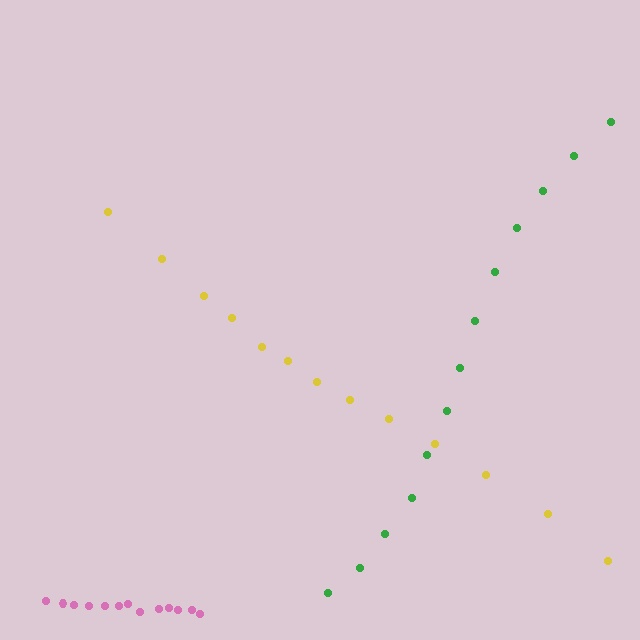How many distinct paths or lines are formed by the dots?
There are 3 distinct paths.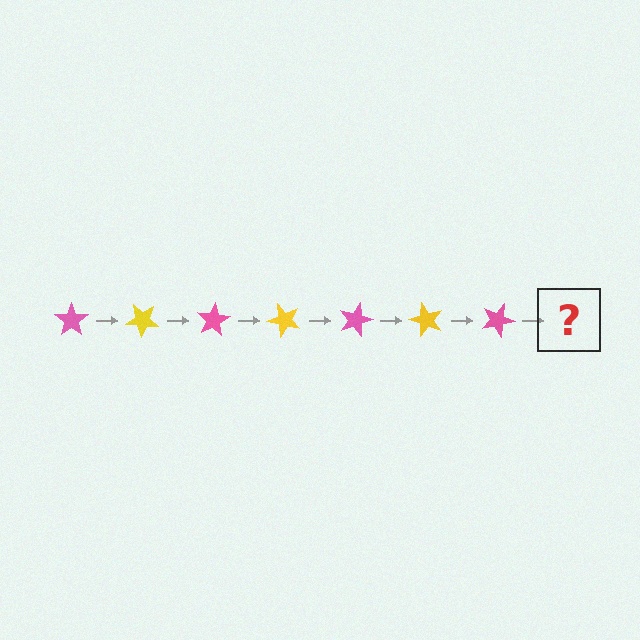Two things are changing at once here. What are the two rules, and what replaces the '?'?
The two rules are that it rotates 40 degrees each step and the color cycles through pink and yellow. The '?' should be a yellow star, rotated 280 degrees from the start.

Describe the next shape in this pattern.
It should be a yellow star, rotated 280 degrees from the start.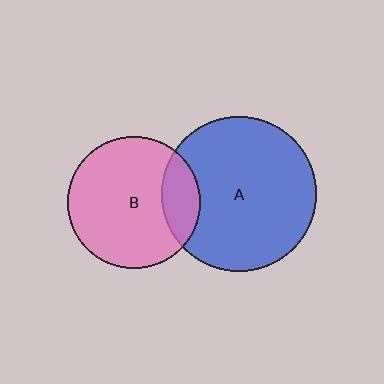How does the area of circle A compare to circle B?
Approximately 1.4 times.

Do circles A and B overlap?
Yes.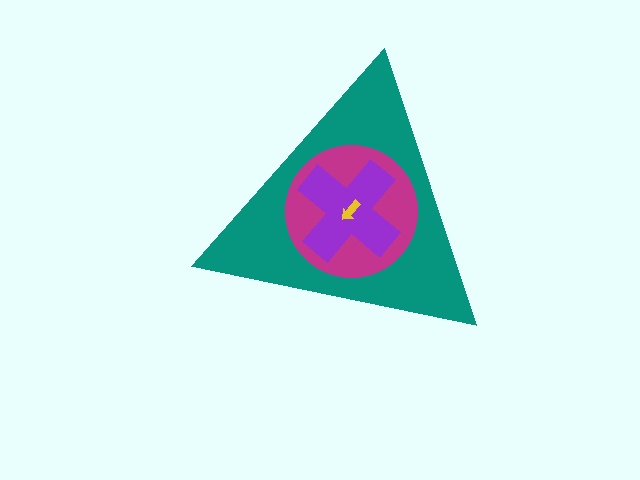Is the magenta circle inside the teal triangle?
Yes.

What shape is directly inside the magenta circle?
The purple cross.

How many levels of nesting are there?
4.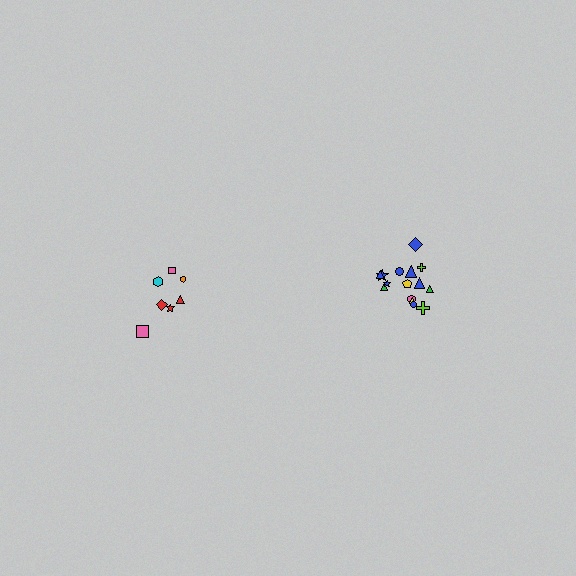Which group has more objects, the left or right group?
The right group.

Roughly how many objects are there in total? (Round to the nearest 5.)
Roughly 20 objects in total.